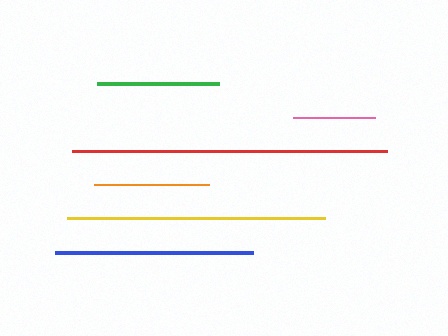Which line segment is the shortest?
The pink line is the shortest at approximately 82 pixels.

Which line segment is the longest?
The red line is the longest at approximately 314 pixels.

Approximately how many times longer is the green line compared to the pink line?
The green line is approximately 1.5 times the length of the pink line.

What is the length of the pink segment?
The pink segment is approximately 82 pixels long.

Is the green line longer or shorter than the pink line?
The green line is longer than the pink line.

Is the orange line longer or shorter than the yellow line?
The yellow line is longer than the orange line.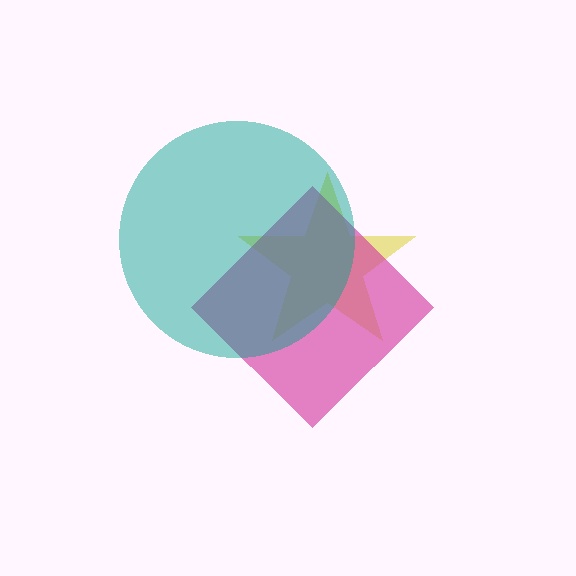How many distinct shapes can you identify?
There are 3 distinct shapes: a yellow star, a magenta diamond, a teal circle.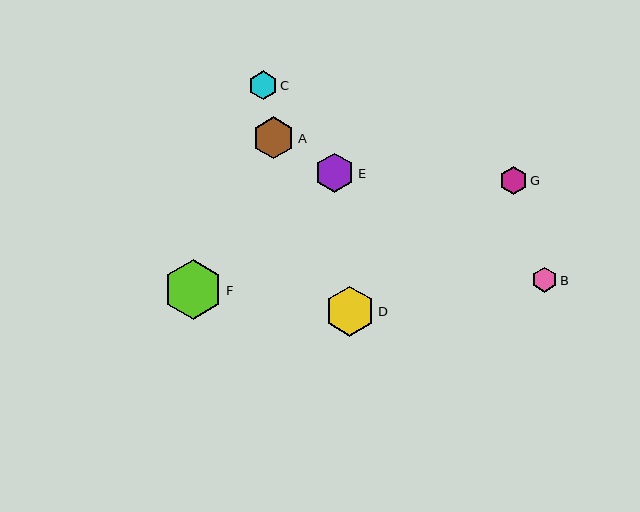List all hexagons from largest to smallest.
From largest to smallest: F, D, A, E, C, G, B.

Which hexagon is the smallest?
Hexagon B is the smallest with a size of approximately 25 pixels.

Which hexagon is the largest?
Hexagon F is the largest with a size of approximately 60 pixels.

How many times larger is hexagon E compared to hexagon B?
Hexagon E is approximately 1.6 times the size of hexagon B.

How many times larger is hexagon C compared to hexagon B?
Hexagon C is approximately 1.1 times the size of hexagon B.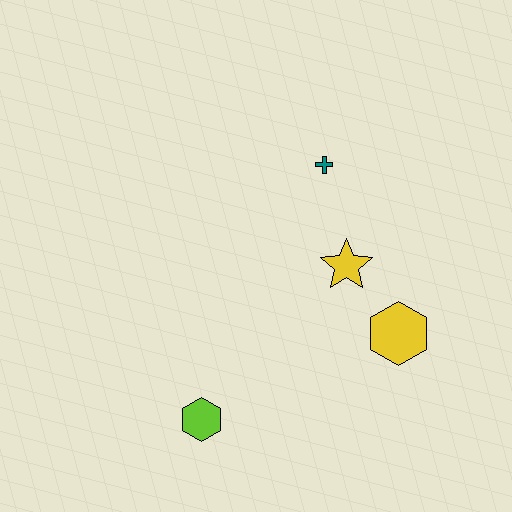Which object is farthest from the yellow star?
The lime hexagon is farthest from the yellow star.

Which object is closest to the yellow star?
The yellow hexagon is closest to the yellow star.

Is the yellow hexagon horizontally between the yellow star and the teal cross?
No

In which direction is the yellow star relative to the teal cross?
The yellow star is below the teal cross.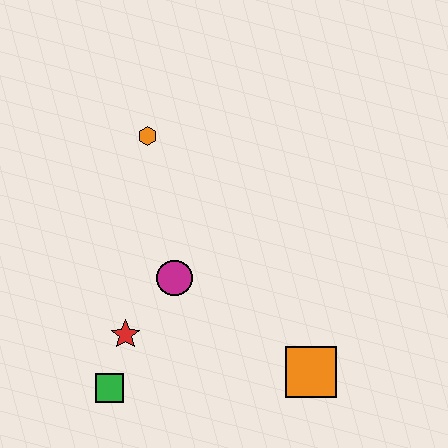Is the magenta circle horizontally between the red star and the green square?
No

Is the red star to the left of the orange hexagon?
Yes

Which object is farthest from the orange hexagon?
The orange square is farthest from the orange hexagon.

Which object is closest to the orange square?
The magenta circle is closest to the orange square.